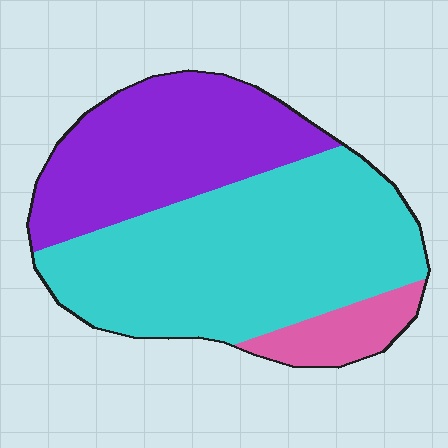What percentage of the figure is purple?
Purple covers roughly 35% of the figure.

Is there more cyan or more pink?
Cyan.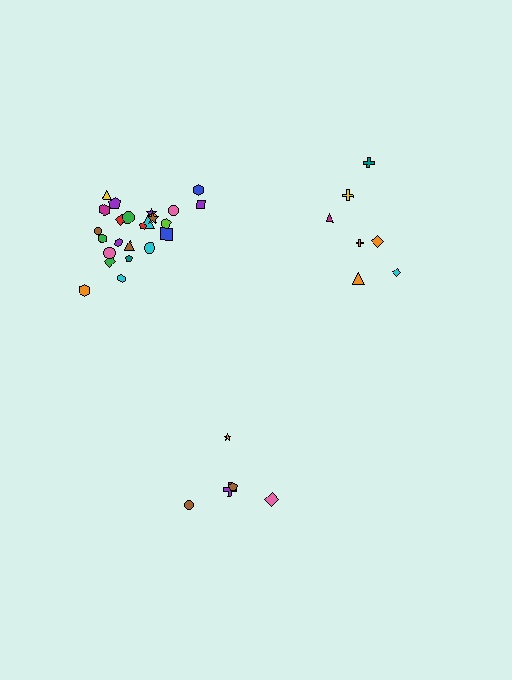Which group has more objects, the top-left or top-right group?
The top-left group.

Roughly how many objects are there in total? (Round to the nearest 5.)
Roughly 35 objects in total.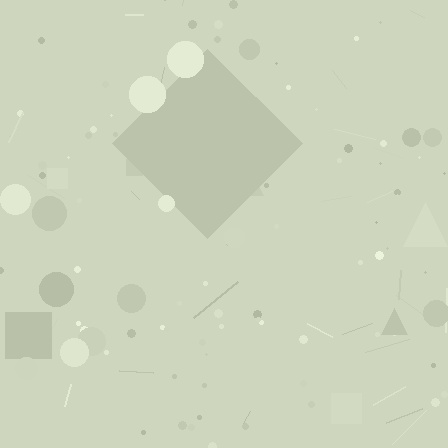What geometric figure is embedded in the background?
A diamond is embedded in the background.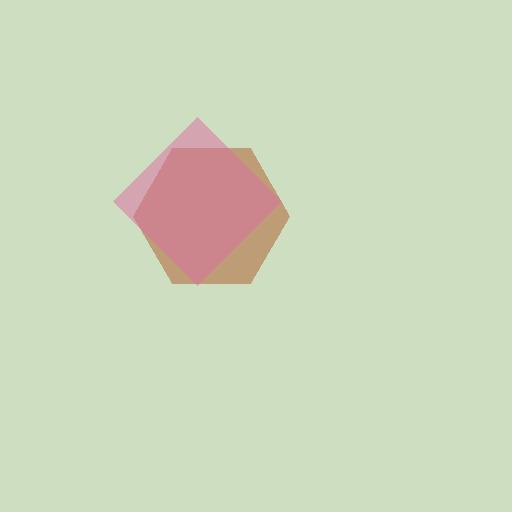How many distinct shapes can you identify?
There are 2 distinct shapes: a brown hexagon, a pink diamond.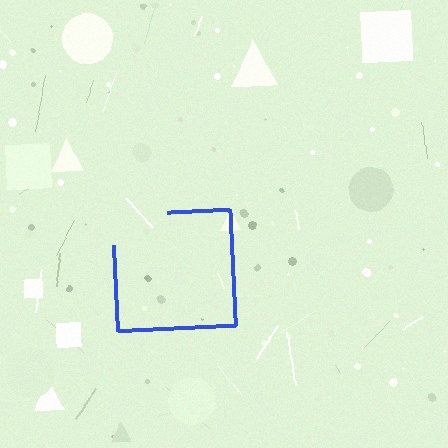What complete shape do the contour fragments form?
The contour fragments form a square.